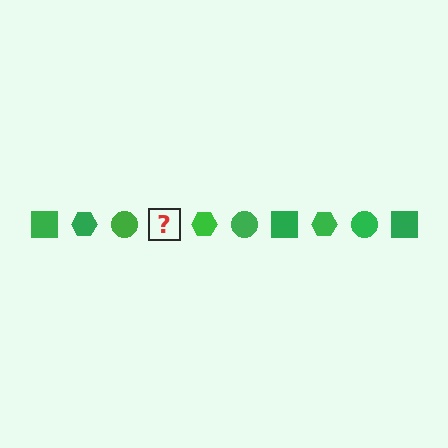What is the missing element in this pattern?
The missing element is a green square.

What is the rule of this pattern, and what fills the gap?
The rule is that the pattern cycles through square, hexagon, circle shapes in green. The gap should be filled with a green square.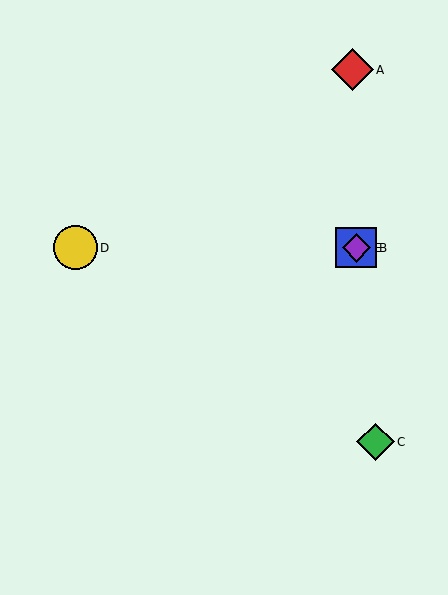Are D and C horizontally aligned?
No, D is at y≈248 and C is at y≈442.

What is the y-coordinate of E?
Object E is at y≈248.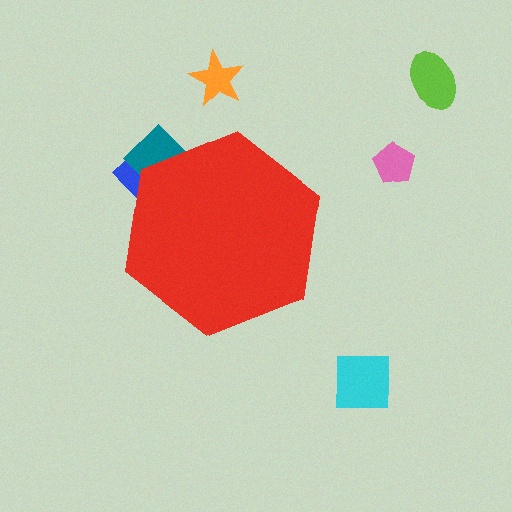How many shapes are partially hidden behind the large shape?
2 shapes are partially hidden.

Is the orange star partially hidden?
No, the orange star is fully visible.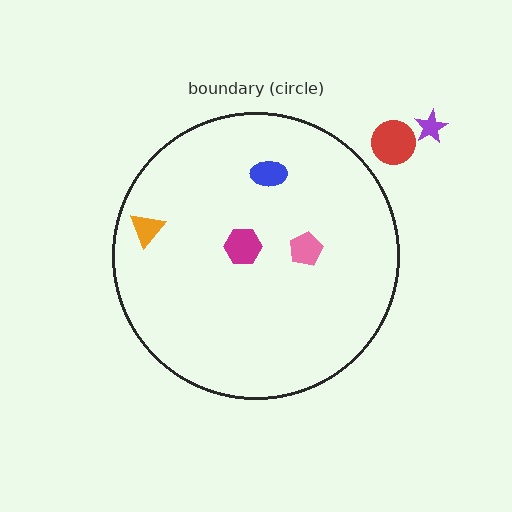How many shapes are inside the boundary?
4 inside, 2 outside.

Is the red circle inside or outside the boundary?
Outside.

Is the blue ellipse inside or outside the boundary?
Inside.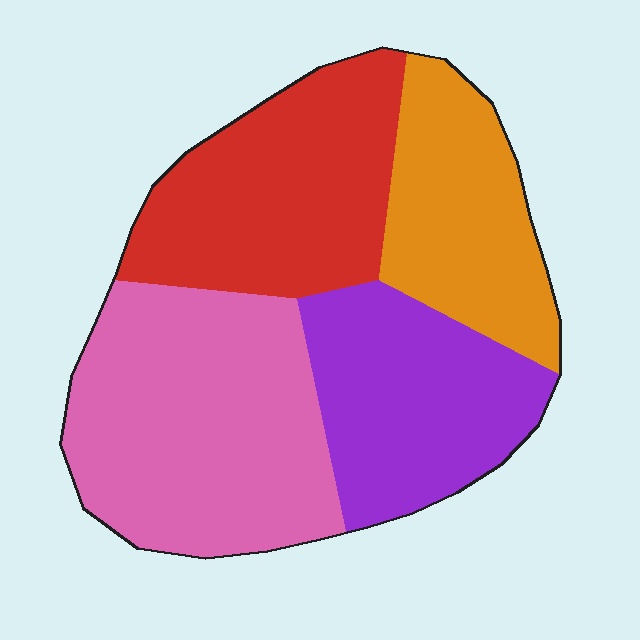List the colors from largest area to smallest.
From largest to smallest: pink, red, purple, orange.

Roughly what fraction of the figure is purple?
Purple takes up about one fifth (1/5) of the figure.